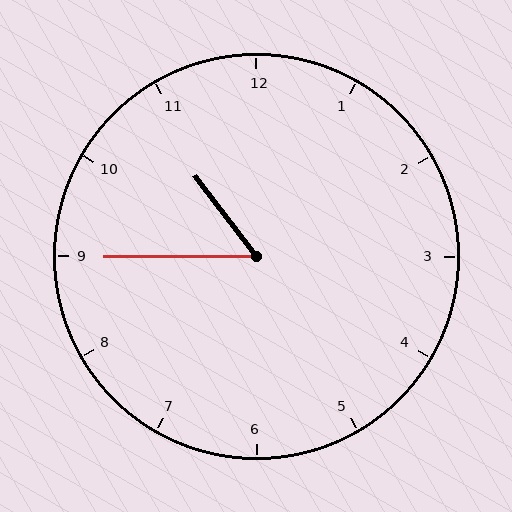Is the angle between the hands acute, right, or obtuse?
It is acute.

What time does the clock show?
10:45.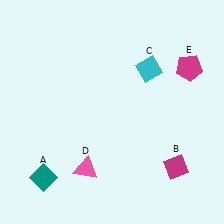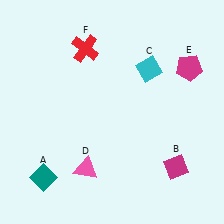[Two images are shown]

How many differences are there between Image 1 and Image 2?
There is 1 difference between the two images.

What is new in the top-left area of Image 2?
A red cross (F) was added in the top-left area of Image 2.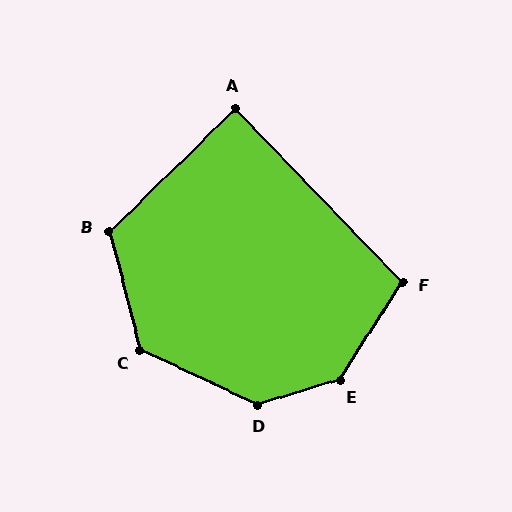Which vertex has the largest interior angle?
E, at approximately 140 degrees.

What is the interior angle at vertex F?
Approximately 103 degrees (obtuse).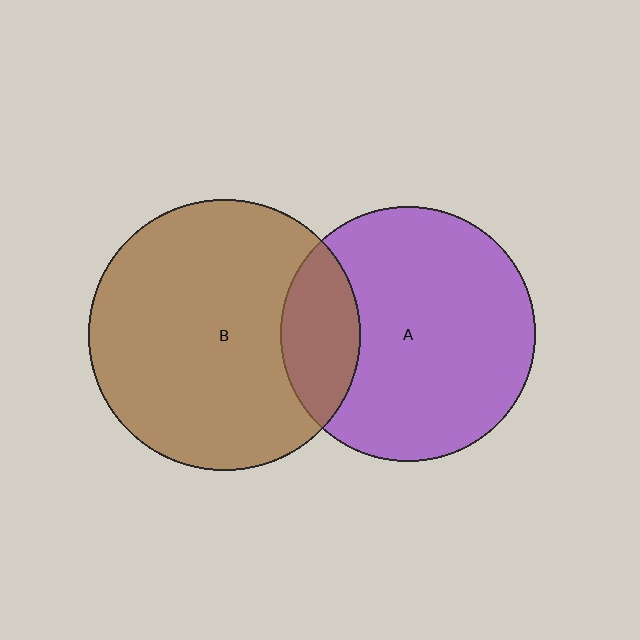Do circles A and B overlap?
Yes.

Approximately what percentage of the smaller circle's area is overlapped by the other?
Approximately 20%.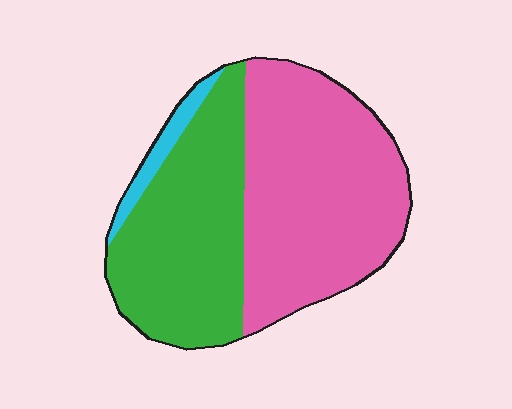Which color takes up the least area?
Cyan, at roughly 5%.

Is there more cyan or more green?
Green.